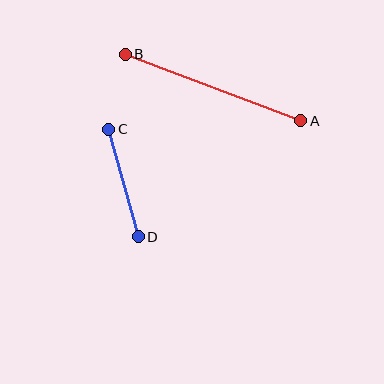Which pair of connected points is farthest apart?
Points A and B are farthest apart.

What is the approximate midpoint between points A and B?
The midpoint is at approximately (213, 87) pixels.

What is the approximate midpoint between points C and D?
The midpoint is at approximately (124, 183) pixels.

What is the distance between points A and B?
The distance is approximately 188 pixels.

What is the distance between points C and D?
The distance is approximately 111 pixels.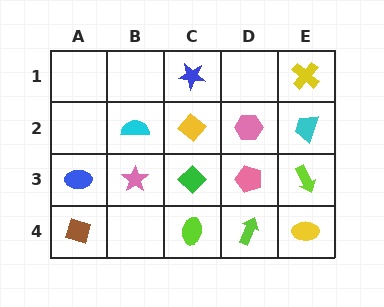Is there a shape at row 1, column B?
No, that cell is empty.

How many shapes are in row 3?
5 shapes.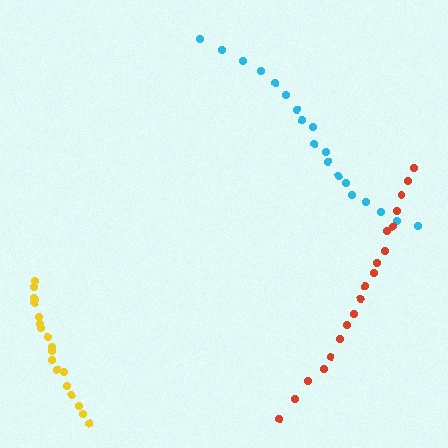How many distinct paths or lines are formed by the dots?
There are 3 distinct paths.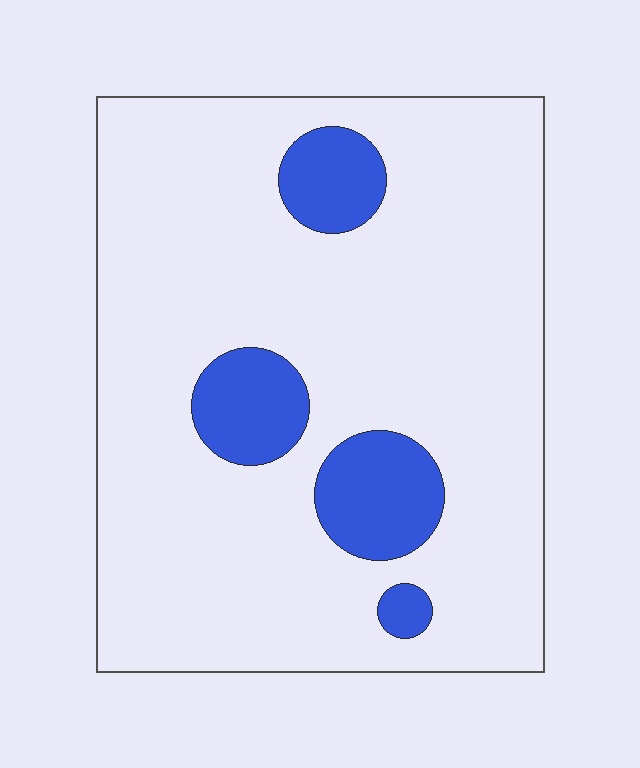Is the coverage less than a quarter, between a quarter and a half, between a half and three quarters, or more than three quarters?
Less than a quarter.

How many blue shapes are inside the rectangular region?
4.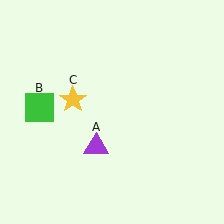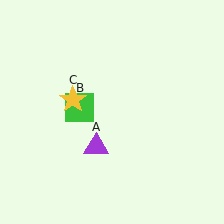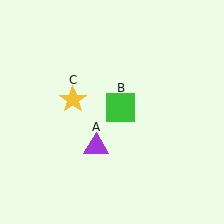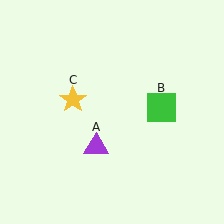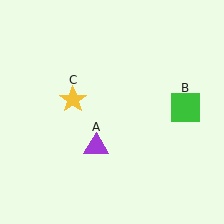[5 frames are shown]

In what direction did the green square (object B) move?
The green square (object B) moved right.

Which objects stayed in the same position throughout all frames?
Purple triangle (object A) and yellow star (object C) remained stationary.